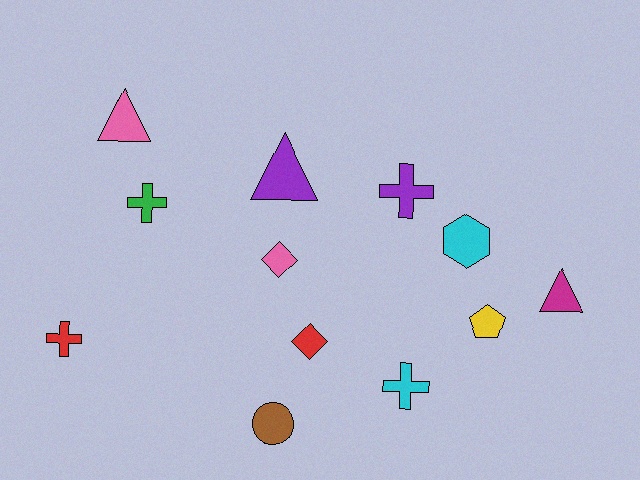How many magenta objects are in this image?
There is 1 magenta object.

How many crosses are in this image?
There are 4 crosses.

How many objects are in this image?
There are 12 objects.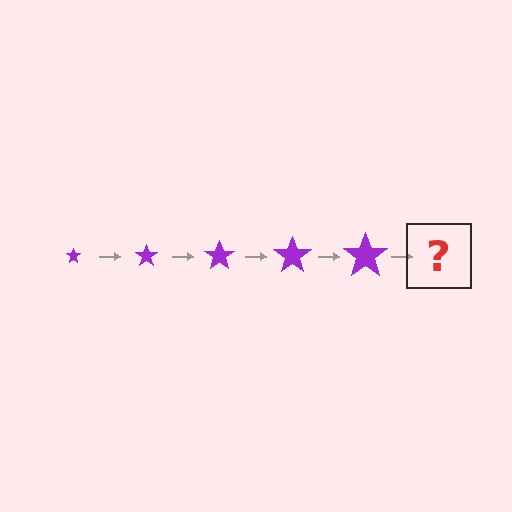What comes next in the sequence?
The next element should be a purple star, larger than the previous one.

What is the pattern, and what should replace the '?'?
The pattern is that the star gets progressively larger each step. The '?' should be a purple star, larger than the previous one.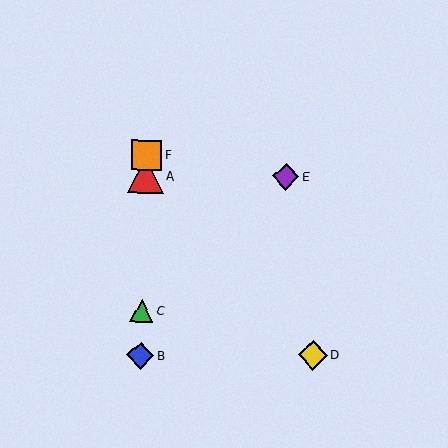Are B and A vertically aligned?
Yes, both are at x≈141.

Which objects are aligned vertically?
Objects A, B, C, F are aligned vertically.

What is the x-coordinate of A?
Object A is at x≈146.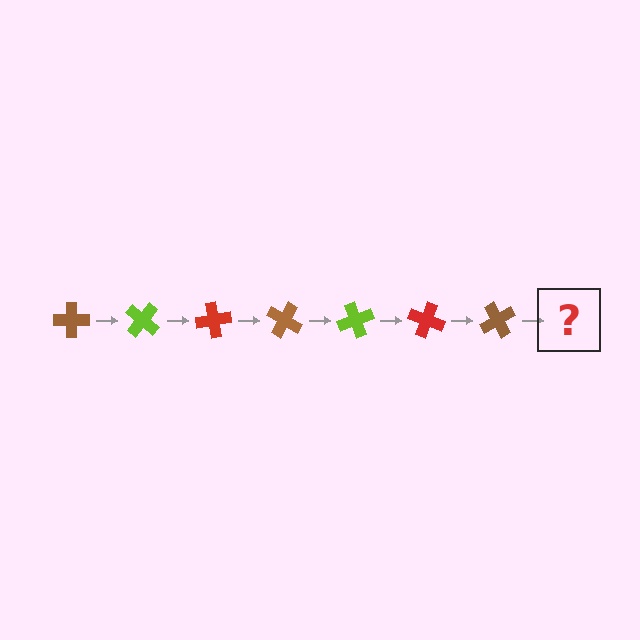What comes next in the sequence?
The next element should be a lime cross, rotated 280 degrees from the start.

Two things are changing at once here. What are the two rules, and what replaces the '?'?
The two rules are that it rotates 40 degrees each step and the color cycles through brown, lime, and red. The '?' should be a lime cross, rotated 280 degrees from the start.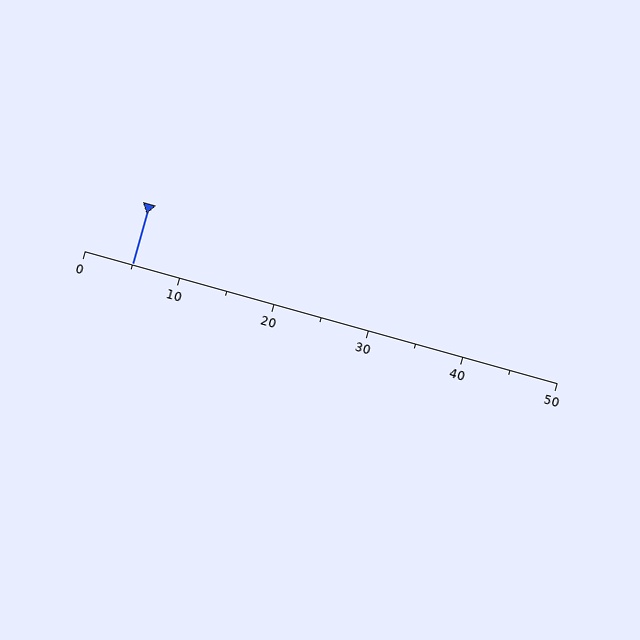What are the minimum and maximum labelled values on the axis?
The axis runs from 0 to 50.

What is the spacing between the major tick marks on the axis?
The major ticks are spaced 10 apart.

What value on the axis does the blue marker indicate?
The marker indicates approximately 5.